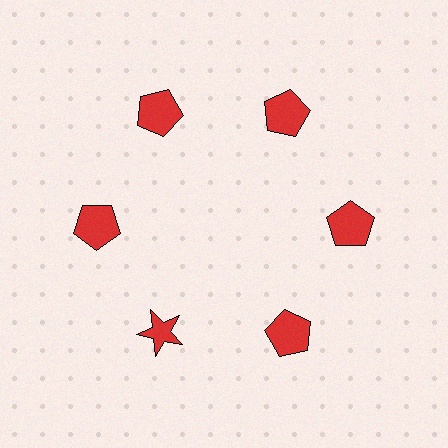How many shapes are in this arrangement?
There are 6 shapes arranged in a ring pattern.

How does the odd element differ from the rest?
It has a different shape: star instead of pentagon.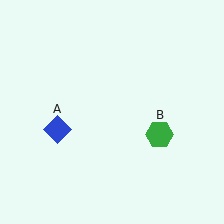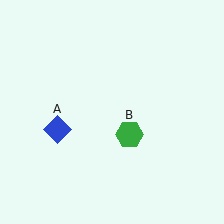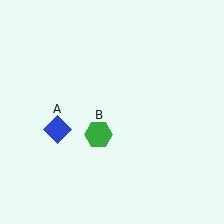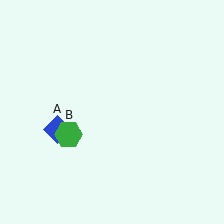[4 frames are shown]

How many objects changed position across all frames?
1 object changed position: green hexagon (object B).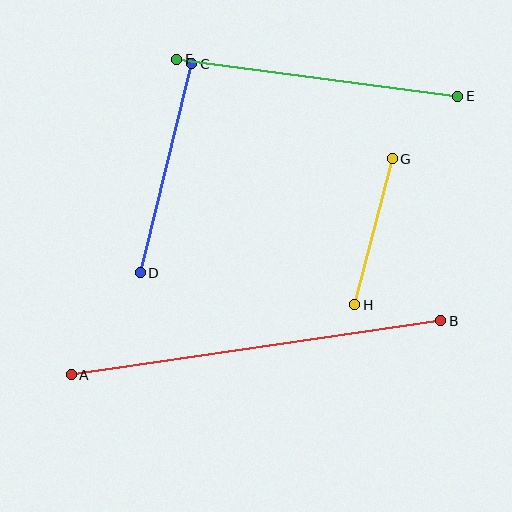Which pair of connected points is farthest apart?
Points A and B are farthest apart.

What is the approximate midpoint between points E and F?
The midpoint is at approximately (317, 78) pixels.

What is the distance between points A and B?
The distance is approximately 373 pixels.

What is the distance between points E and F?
The distance is approximately 283 pixels.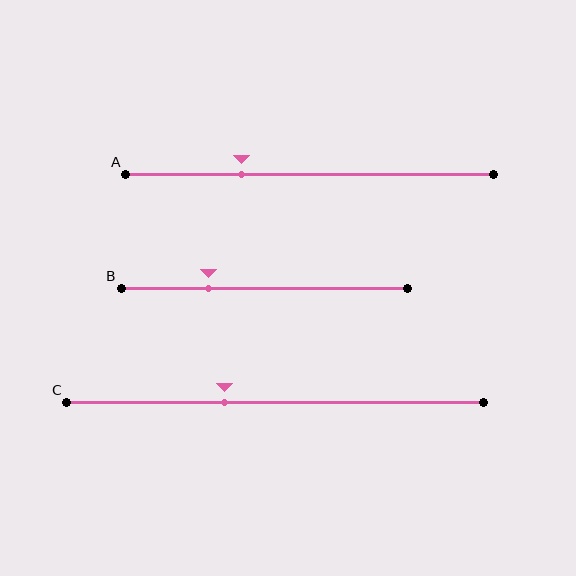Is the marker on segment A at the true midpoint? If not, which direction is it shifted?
No, the marker on segment A is shifted to the left by about 18% of the segment length.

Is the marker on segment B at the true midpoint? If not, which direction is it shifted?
No, the marker on segment B is shifted to the left by about 19% of the segment length.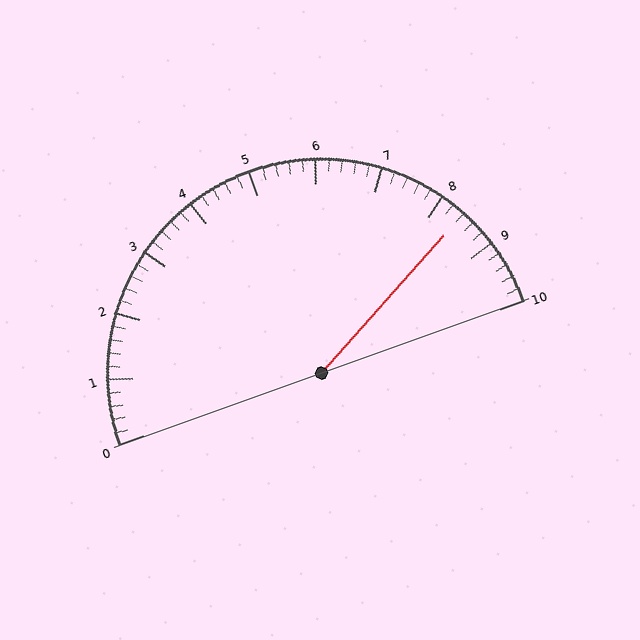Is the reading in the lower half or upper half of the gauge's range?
The reading is in the upper half of the range (0 to 10).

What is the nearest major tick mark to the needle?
The nearest major tick mark is 8.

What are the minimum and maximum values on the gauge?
The gauge ranges from 0 to 10.